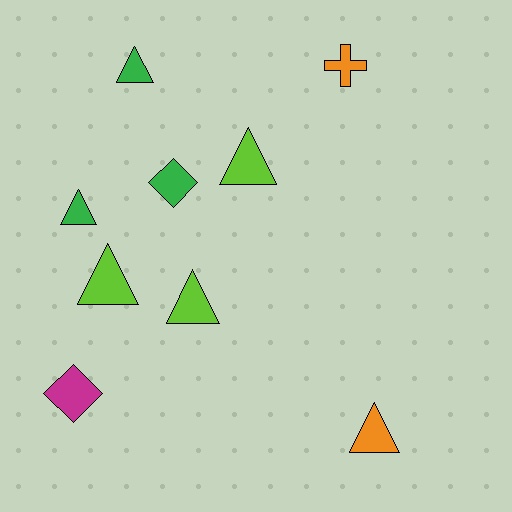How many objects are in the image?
There are 9 objects.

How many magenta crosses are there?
There are no magenta crosses.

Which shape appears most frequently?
Triangle, with 6 objects.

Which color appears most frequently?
Green, with 3 objects.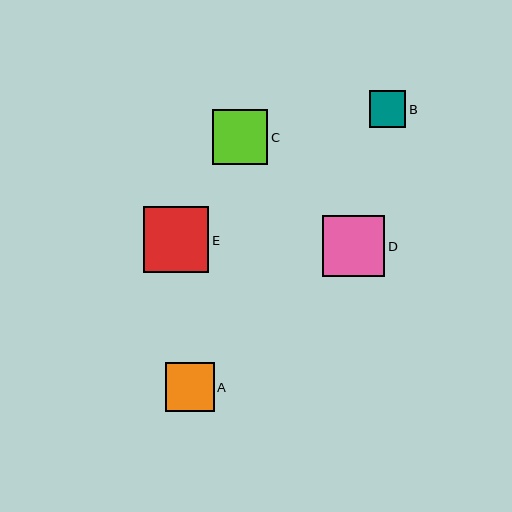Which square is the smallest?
Square B is the smallest with a size of approximately 37 pixels.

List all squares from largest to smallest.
From largest to smallest: E, D, C, A, B.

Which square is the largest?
Square E is the largest with a size of approximately 65 pixels.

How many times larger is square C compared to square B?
Square C is approximately 1.5 times the size of square B.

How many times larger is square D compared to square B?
Square D is approximately 1.7 times the size of square B.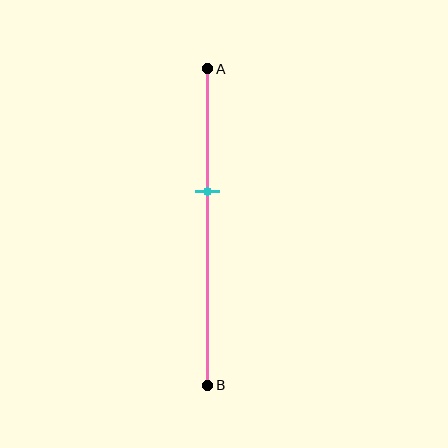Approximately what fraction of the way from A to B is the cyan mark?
The cyan mark is approximately 40% of the way from A to B.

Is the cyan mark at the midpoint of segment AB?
No, the mark is at about 40% from A, not at the 50% midpoint.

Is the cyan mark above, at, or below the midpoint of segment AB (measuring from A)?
The cyan mark is above the midpoint of segment AB.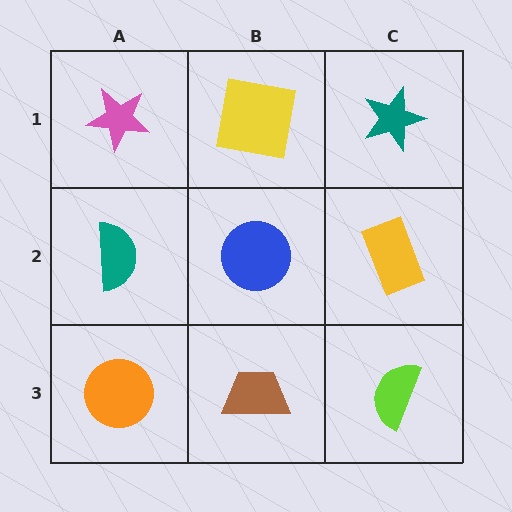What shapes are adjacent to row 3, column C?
A yellow rectangle (row 2, column C), a brown trapezoid (row 3, column B).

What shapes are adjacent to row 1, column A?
A teal semicircle (row 2, column A), a yellow square (row 1, column B).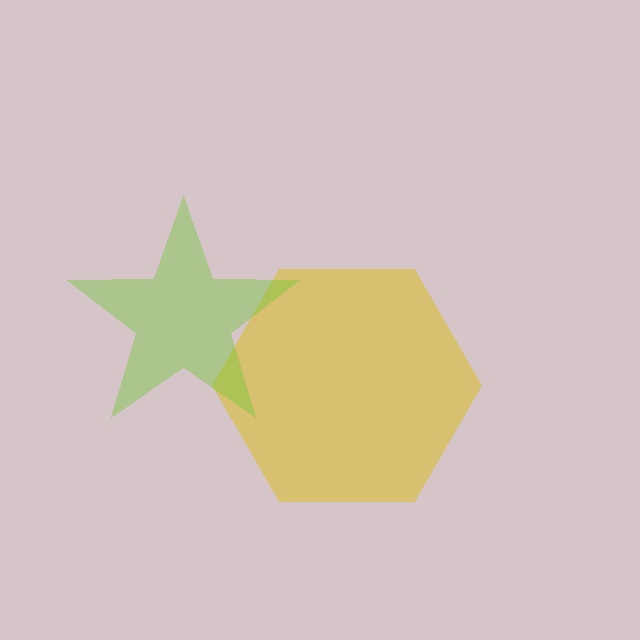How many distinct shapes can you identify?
There are 2 distinct shapes: a yellow hexagon, a lime star.